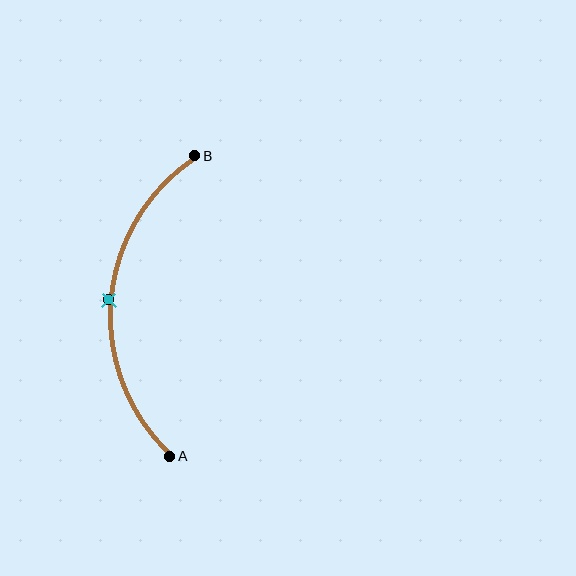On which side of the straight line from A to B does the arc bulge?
The arc bulges to the left of the straight line connecting A and B.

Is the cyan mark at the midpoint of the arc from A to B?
Yes. The cyan mark lies on the arc at equal arc-length from both A and B — it is the arc midpoint.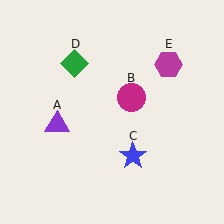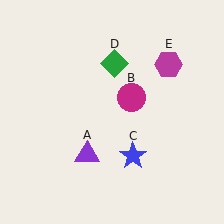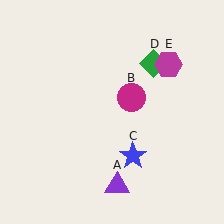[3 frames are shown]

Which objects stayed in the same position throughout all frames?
Magenta circle (object B) and blue star (object C) and magenta hexagon (object E) remained stationary.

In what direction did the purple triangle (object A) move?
The purple triangle (object A) moved down and to the right.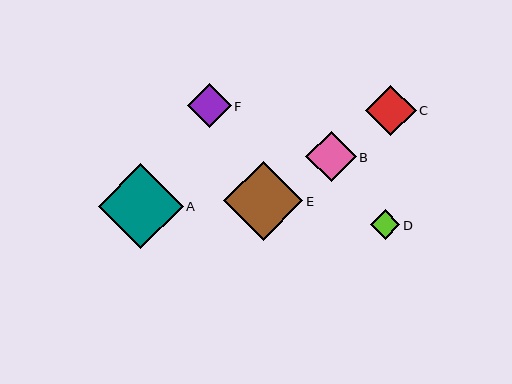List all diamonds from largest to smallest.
From largest to smallest: A, E, C, B, F, D.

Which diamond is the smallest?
Diamond D is the smallest with a size of approximately 30 pixels.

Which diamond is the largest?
Diamond A is the largest with a size of approximately 85 pixels.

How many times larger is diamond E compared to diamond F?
Diamond E is approximately 1.8 times the size of diamond F.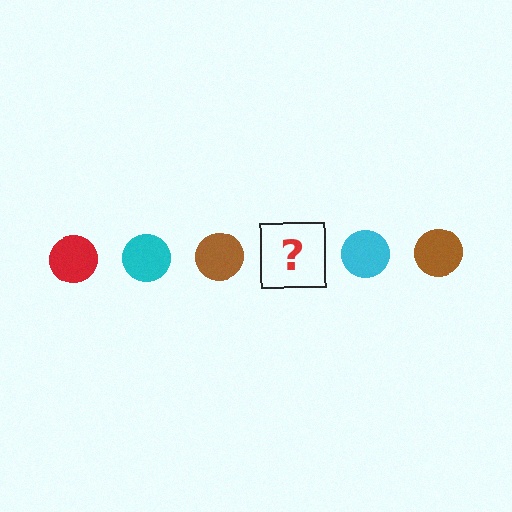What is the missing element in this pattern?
The missing element is a red circle.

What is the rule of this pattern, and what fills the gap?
The rule is that the pattern cycles through red, cyan, brown circles. The gap should be filled with a red circle.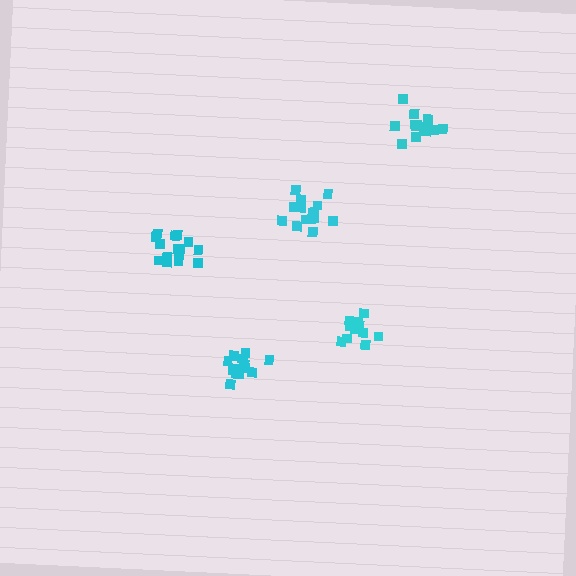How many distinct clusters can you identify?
There are 5 distinct clusters.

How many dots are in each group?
Group 1: 13 dots, Group 2: 11 dots, Group 3: 16 dots, Group 4: 14 dots, Group 5: 15 dots (69 total).